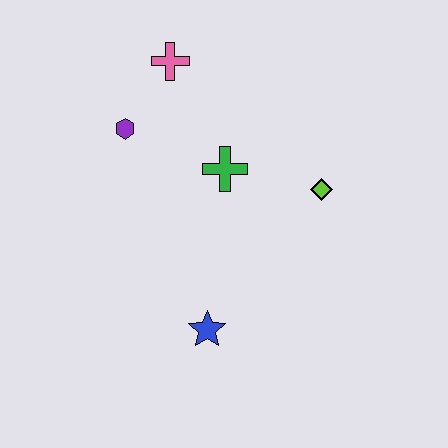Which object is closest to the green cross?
The lime diamond is closest to the green cross.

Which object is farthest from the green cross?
The blue star is farthest from the green cross.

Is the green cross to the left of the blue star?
No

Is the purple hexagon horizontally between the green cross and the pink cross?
No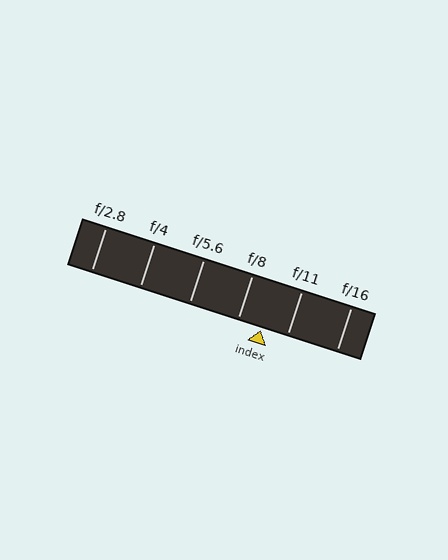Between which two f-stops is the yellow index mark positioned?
The index mark is between f/8 and f/11.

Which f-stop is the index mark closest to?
The index mark is closest to f/8.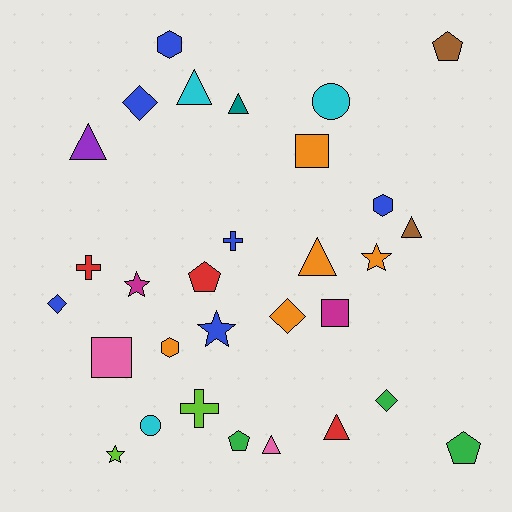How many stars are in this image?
There are 4 stars.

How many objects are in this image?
There are 30 objects.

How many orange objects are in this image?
There are 5 orange objects.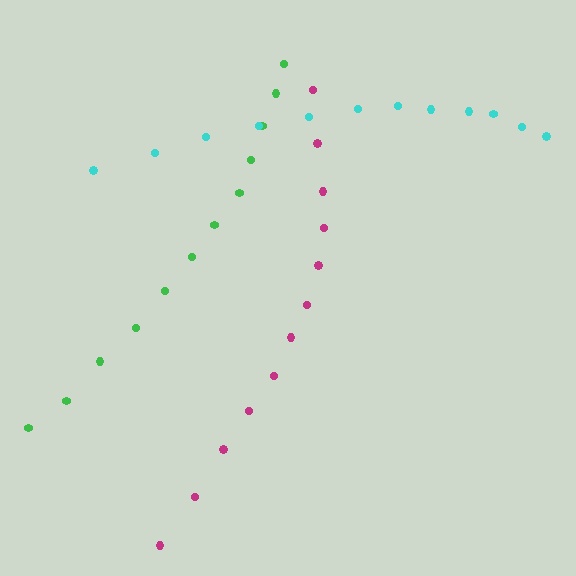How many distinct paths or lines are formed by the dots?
There are 3 distinct paths.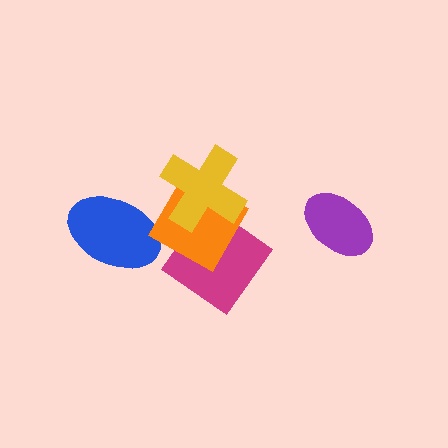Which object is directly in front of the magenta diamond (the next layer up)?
The orange square is directly in front of the magenta diamond.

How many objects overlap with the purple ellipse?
0 objects overlap with the purple ellipse.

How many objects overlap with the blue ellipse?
0 objects overlap with the blue ellipse.